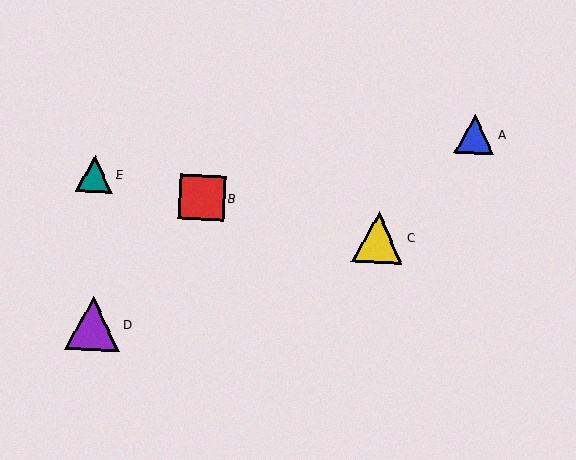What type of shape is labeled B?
Shape B is a red square.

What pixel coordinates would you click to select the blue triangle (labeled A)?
Click at (475, 134) to select the blue triangle A.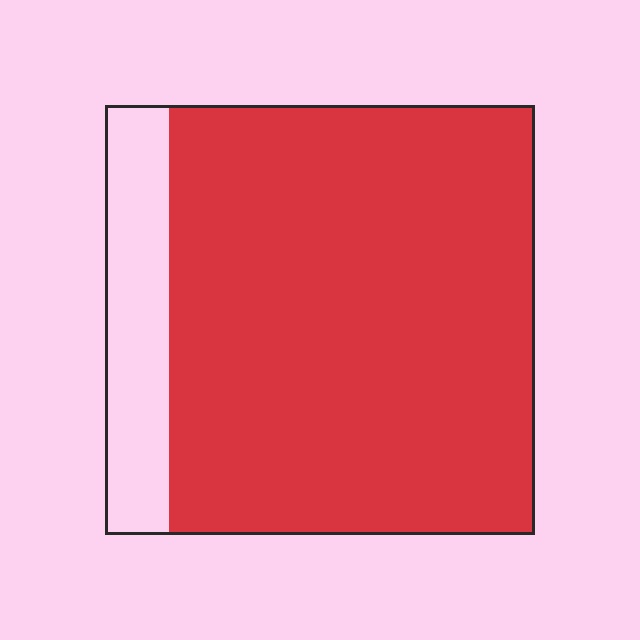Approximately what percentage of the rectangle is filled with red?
Approximately 85%.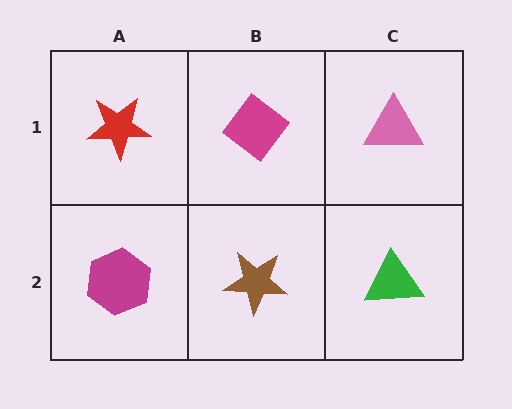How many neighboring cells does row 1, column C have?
2.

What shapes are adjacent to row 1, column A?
A magenta hexagon (row 2, column A), a magenta diamond (row 1, column B).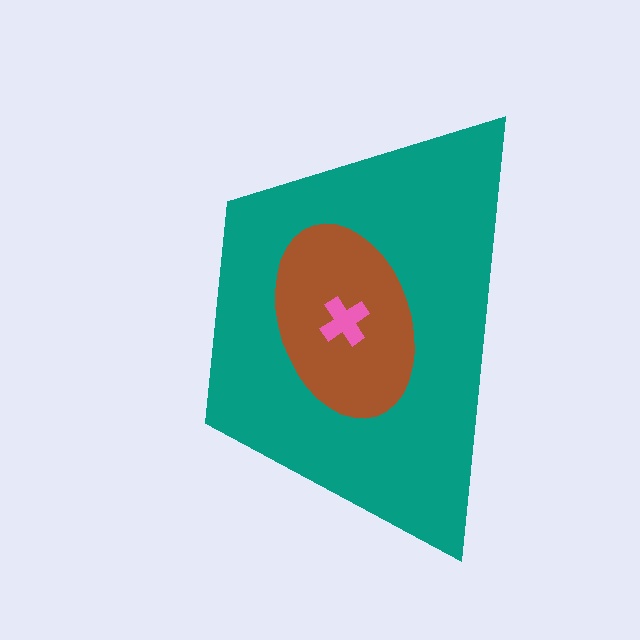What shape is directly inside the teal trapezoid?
The brown ellipse.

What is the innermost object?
The pink cross.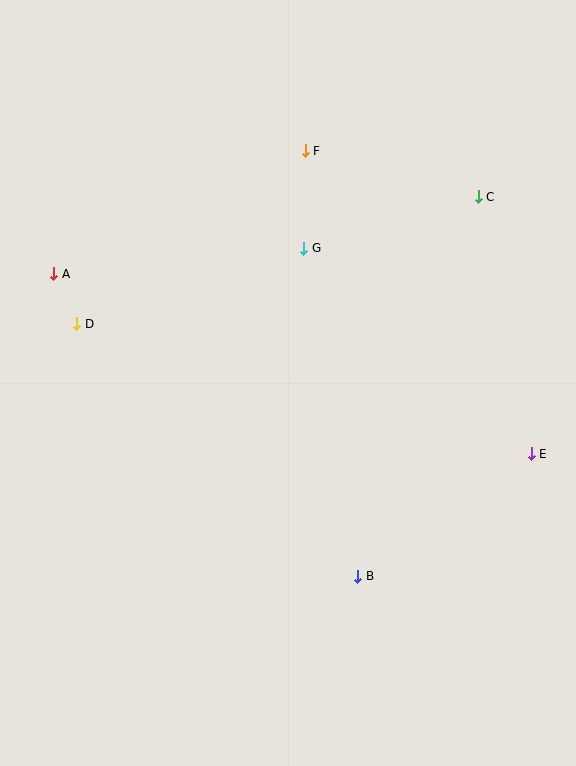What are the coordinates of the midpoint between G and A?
The midpoint between G and A is at (179, 261).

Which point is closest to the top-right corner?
Point C is closest to the top-right corner.